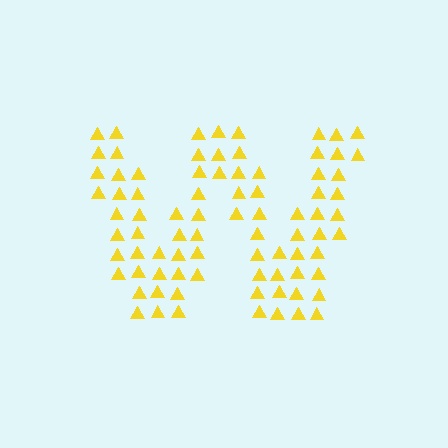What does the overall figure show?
The overall figure shows the letter W.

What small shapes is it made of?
It is made of small triangles.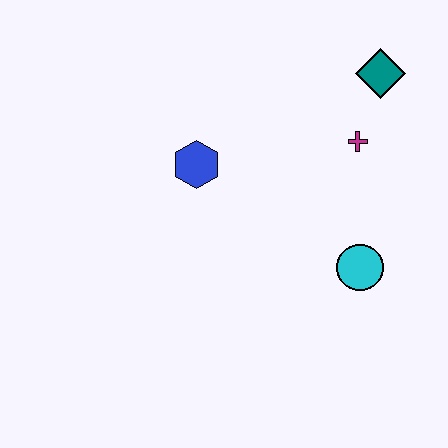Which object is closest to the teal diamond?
The magenta cross is closest to the teal diamond.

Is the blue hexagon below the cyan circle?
No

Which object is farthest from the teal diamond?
The blue hexagon is farthest from the teal diamond.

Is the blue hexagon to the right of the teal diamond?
No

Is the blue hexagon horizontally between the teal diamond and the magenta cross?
No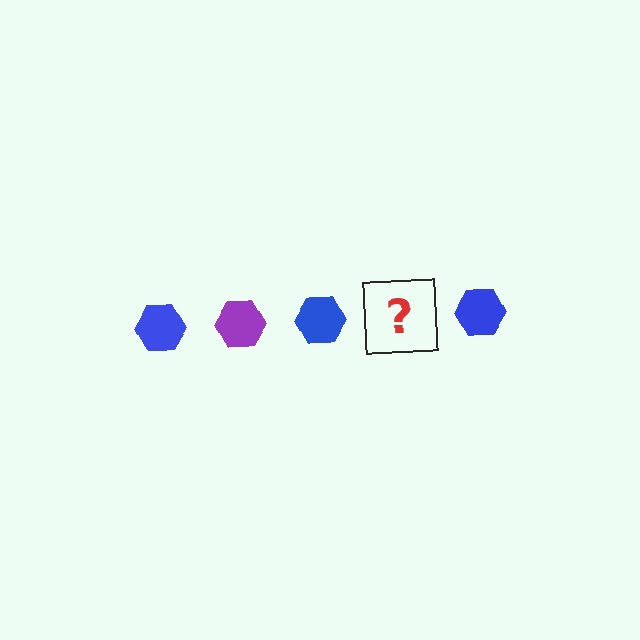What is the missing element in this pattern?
The missing element is a purple hexagon.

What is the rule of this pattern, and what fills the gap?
The rule is that the pattern cycles through blue, purple hexagons. The gap should be filled with a purple hexagon.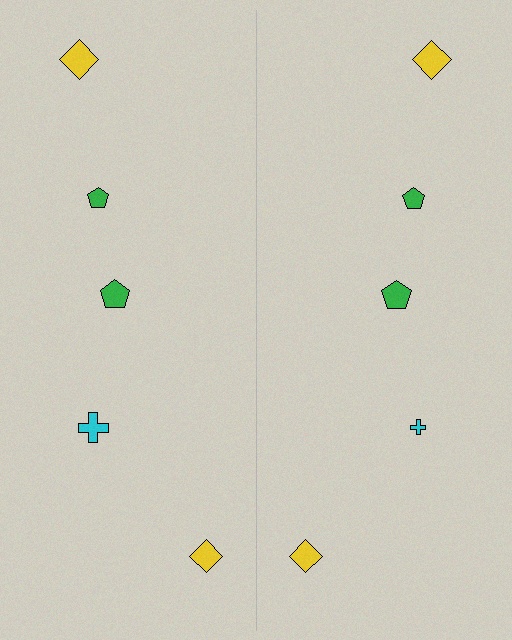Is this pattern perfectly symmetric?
No, the pattern is not perfectly symmetric. The cyan cross on the right side has a different size than its mirror counterpart.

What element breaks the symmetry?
The cyan cross on the right side has a different size than its mirror counterpart.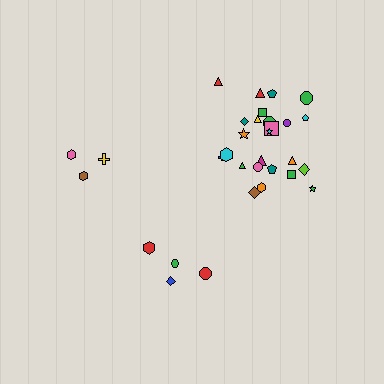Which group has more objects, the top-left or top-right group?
The top-right group.